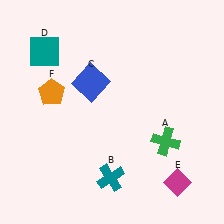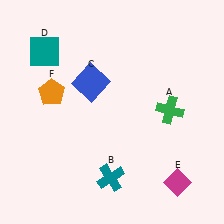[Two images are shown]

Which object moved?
The green cross (A) moved up.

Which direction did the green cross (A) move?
The green cross (A) moved up.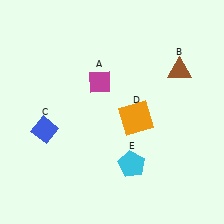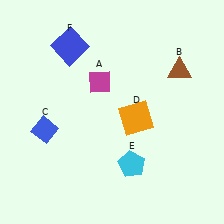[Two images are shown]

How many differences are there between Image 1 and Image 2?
There is 1 difference between the two images.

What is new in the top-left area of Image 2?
A blue square (F) was added in the top-left area of Image 2.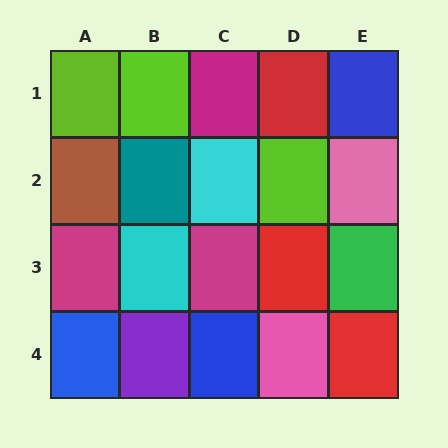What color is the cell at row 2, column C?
Cyan.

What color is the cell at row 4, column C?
Blue.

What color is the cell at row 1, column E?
Blue.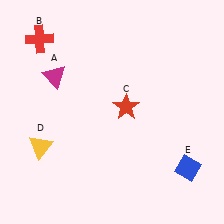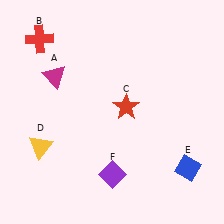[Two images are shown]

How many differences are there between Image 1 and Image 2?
There is 1 difference between the two images.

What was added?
A purple diamond (F) was added in Image 2.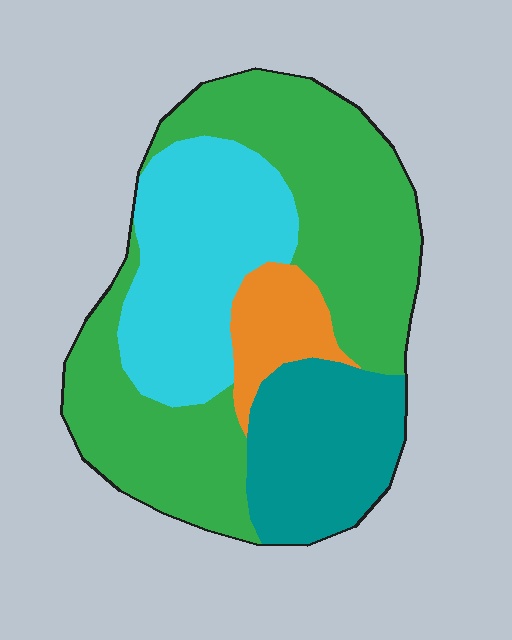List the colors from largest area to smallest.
From largest to smallest: green, cyan, teal, orange.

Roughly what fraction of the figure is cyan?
Cyan covers around 25% of the figure.